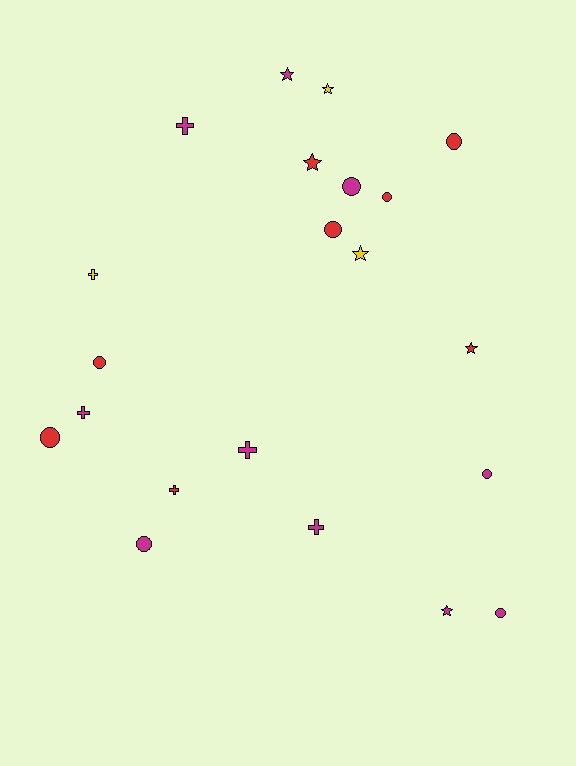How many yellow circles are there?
There are no yellow circles.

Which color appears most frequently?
Magenta, with 10 objects.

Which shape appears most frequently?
Circle, with 9 objects.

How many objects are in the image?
There are 21 objects.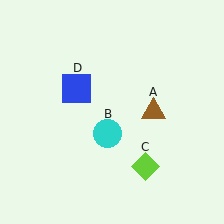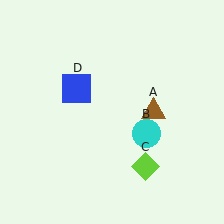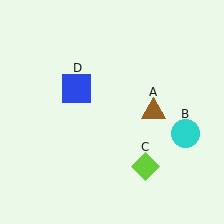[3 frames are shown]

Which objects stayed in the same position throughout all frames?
Brown triangle (object A) and lime diamond (object C) and blue square (object D) remained stationary.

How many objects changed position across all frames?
1 object changed position: cyan circle (object B).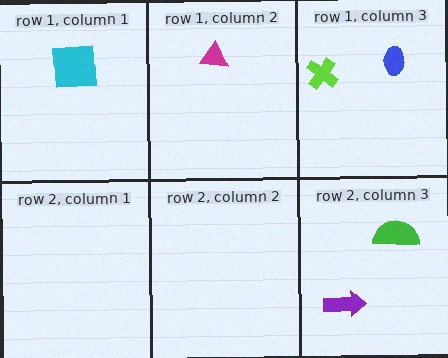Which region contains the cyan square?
The row 1, column 1 region.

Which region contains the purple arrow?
The row 2, column 3 region.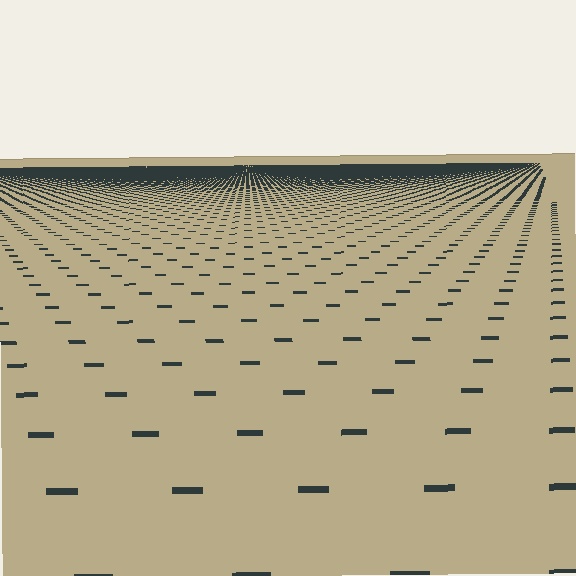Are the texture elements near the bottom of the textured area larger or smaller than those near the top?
Larger. Near the bottom, elements are closer to the viewer and appear at a bigger on-screen size.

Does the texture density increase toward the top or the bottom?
Density increases toward the top.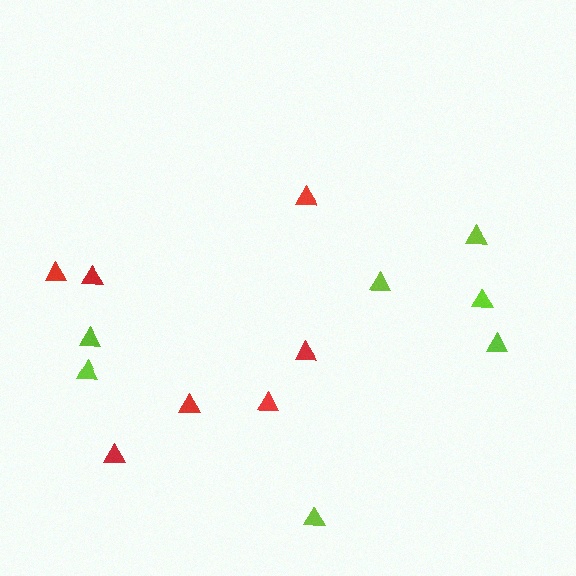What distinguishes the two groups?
There are 2 groups: one group of lime triangles (7) and one group of red triangles (7).